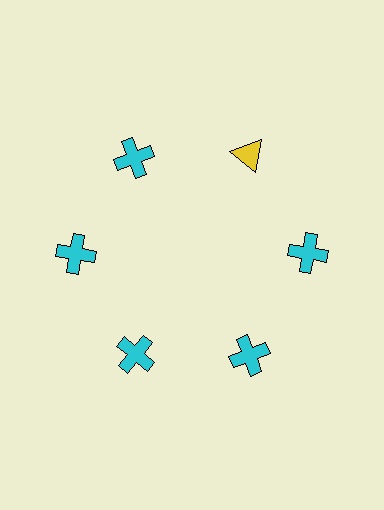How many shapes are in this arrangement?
There are 6 shapes arranged in a ring pattern.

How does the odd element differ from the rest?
It differs in both color (yellow instead of cyan) and shape (triangle instead of cross).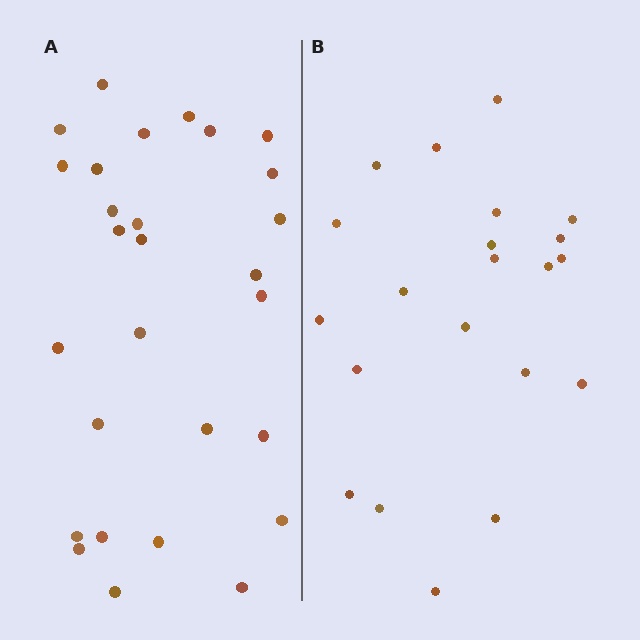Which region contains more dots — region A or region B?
Region A (the left region) has more dots.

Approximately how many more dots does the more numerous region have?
Region A has roughly 8 or so more dots than region B.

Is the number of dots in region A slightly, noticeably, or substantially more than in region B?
Region A has noticeably more, but not dramatically so. The ratio is roughly 1.3 to 1.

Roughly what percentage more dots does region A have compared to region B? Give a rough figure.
About 35% more.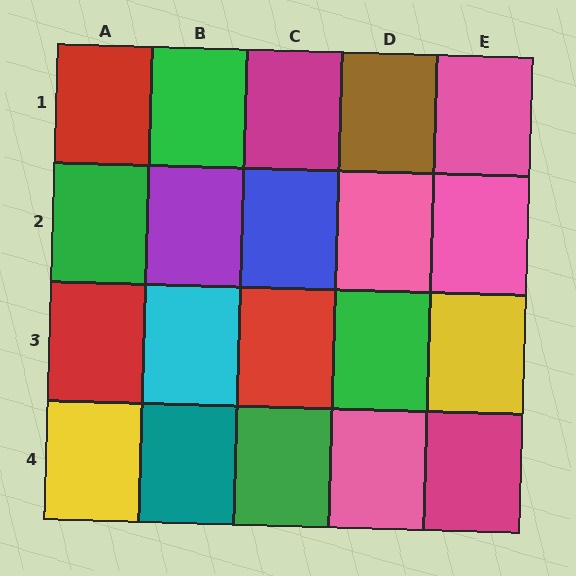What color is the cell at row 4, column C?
Green.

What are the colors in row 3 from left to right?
Red, cyan, red, green, yellow.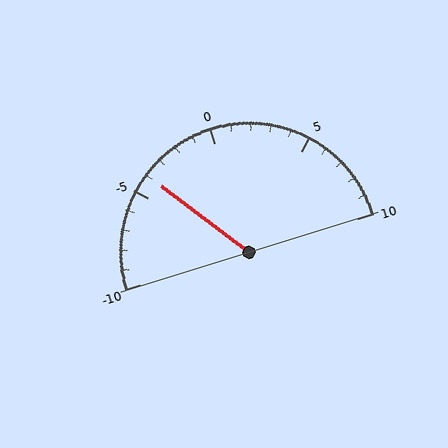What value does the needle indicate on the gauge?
The needle indicates approximately -4.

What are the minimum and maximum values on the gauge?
The gauge ranges from -10 to 10.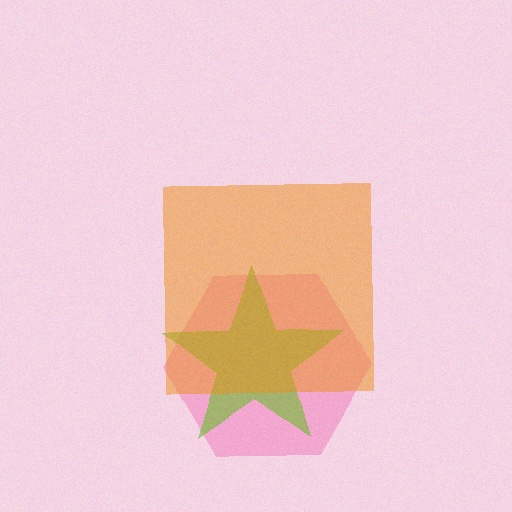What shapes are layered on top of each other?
The layered shapes are: a pink hexagon, a lime star, an orange square.